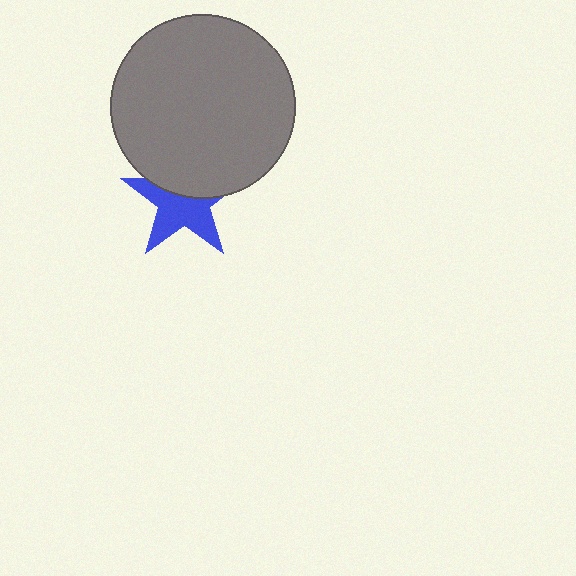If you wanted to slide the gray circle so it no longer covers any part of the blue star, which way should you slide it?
Slide it up — that is the most direct way to separate the two shapes.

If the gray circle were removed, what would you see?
You would see the complete blue star.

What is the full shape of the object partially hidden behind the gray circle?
The partially hidden object is a blue star.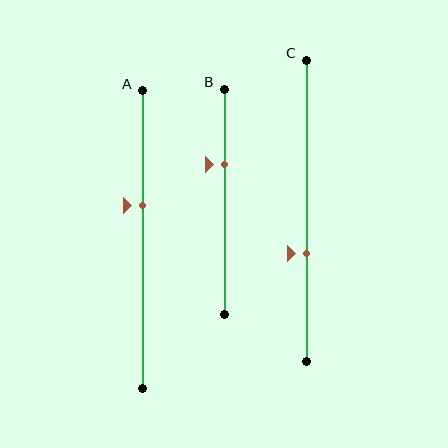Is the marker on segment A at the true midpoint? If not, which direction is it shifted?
No, the marker on segment A is shifted upward by about 11% of the segment length.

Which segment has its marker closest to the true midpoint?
Segment A has its marker closest to the true midpoint.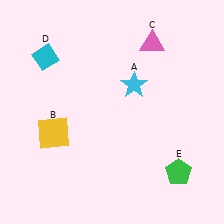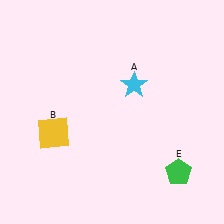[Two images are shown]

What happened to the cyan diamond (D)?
The cyan diamond (D) was removed in Image 2. It was in the top-left area of Image 1.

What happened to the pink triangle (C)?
The pink triangle (C) was removed in Image 2. It was in the top-right area of Image 1.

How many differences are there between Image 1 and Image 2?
There are 2 differences between the two images.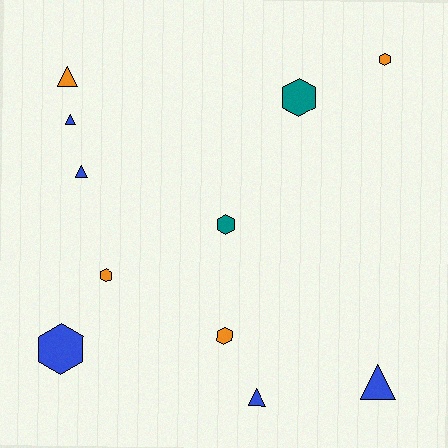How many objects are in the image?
There are 11 objects.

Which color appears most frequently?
Blue, with 5 objects.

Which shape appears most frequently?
Hexagon, with 6 objects.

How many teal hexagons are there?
There are 2 teal hexagons.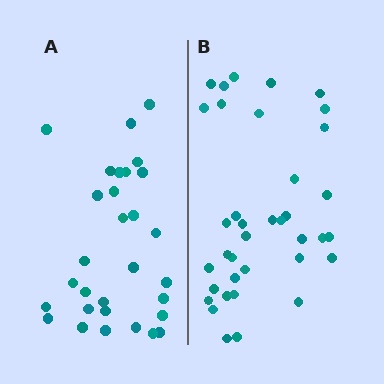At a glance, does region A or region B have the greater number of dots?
Region B (the right region) has more dots.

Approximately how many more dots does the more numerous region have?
Region B has roughly 8 or so more dots than region A.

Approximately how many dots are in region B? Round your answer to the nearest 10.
About 40 dots. (The exact count is 37, which rounds to 40.)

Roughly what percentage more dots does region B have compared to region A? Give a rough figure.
About 25% more.